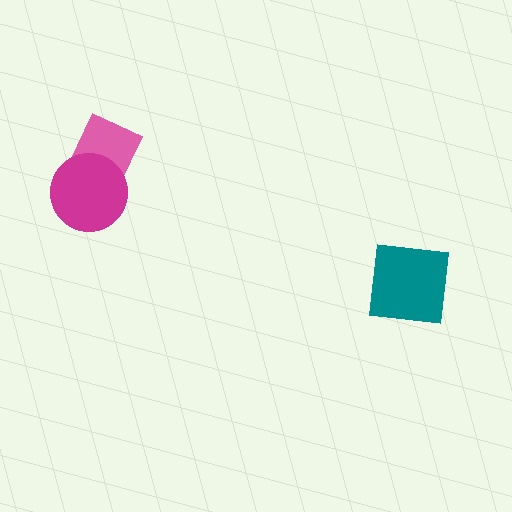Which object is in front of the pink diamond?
The magenta circle is in front of the pink diamond.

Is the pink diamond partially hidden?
Yes, it is partially covered by another shape.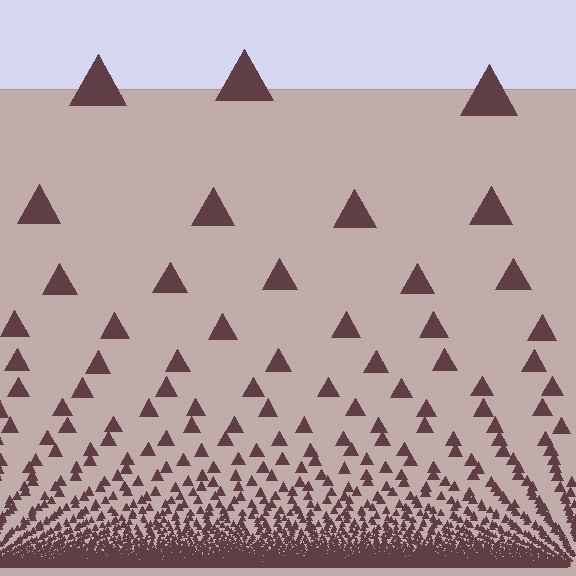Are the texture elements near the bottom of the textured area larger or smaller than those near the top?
Smaller. The gradient is inverted — elements near the bottom are smaller and denser.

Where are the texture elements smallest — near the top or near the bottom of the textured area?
Near the bottom.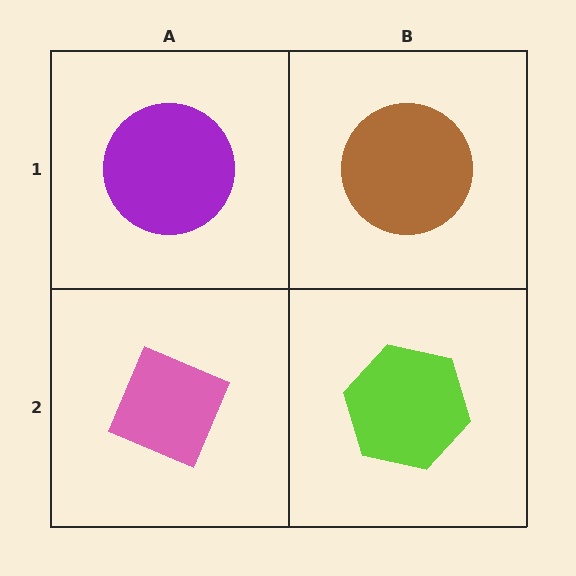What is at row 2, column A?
A pink diamond.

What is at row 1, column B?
A brown circle.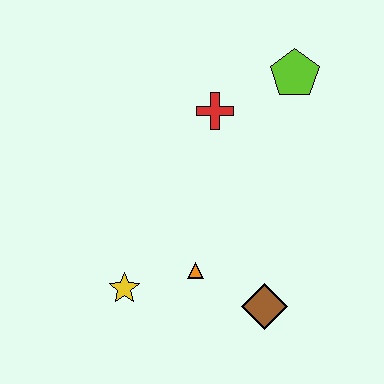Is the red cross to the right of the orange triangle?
Yes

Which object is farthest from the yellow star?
The lime pentagon is farthest from the yellow star.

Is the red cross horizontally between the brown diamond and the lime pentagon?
No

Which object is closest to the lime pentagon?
The red cross is closest to the lime pentagon.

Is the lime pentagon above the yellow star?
Yes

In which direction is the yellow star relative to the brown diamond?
The yellow star is to the left of the brown diamond.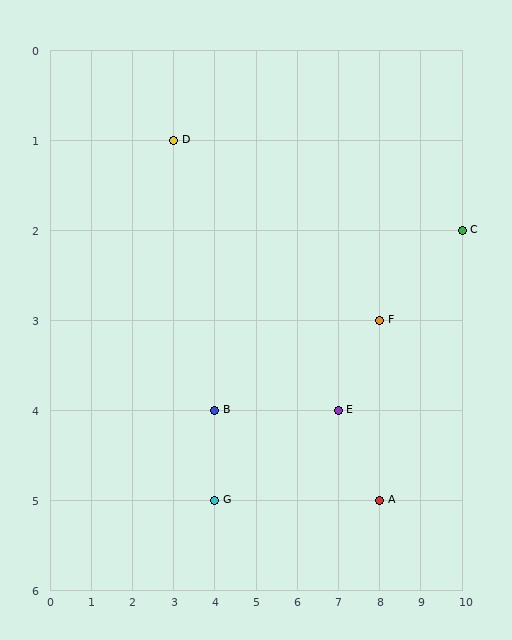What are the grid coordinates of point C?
Point C is at grid coordinates (10, 2).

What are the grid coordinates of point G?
Point G is at grid coordinates (4, 5).